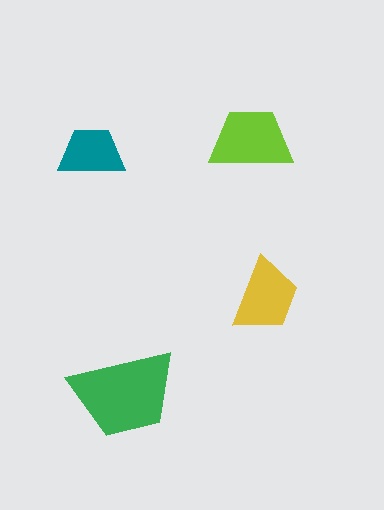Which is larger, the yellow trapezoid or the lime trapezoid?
The lime one.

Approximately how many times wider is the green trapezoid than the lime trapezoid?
About 1.5 times wider.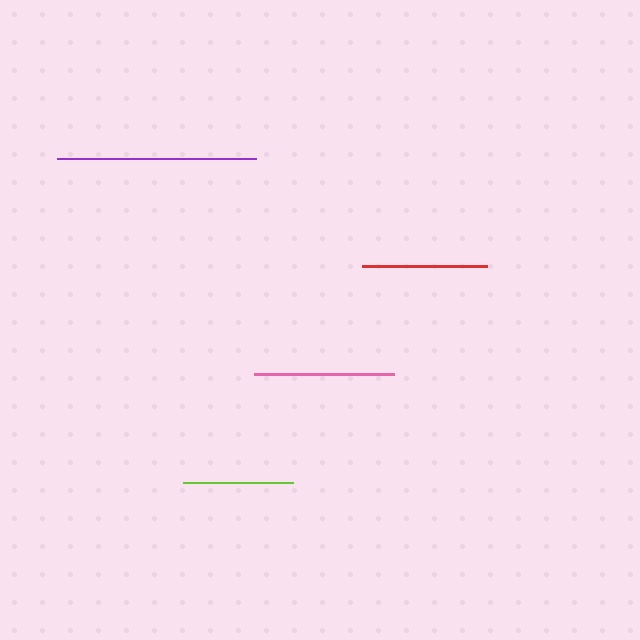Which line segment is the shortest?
The lime line is the shortest at approximately 110 pixels.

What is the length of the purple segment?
The purple segment is approximately 199 pixels long.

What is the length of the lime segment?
The lime segment is approximately 110 pixels long.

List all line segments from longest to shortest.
From longest to shortest: purple, pink, red, lime.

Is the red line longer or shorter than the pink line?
The pink line is longer than the red line.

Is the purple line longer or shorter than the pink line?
The purple line is longer than the pink line.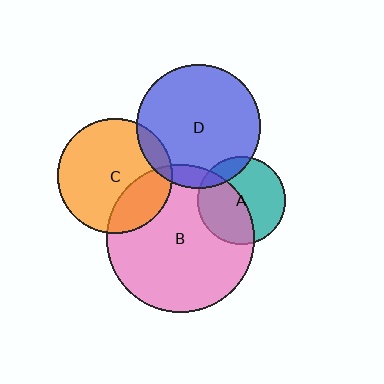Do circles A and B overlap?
Yes.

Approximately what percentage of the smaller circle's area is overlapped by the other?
Approximately 45%.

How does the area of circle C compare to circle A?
Approximately 1.7 times.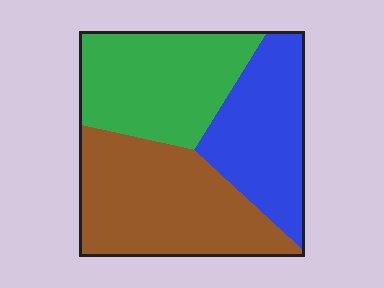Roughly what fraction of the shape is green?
Green covers around 30% of the shape.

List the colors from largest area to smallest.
From largest to smallest: brown, green, blue.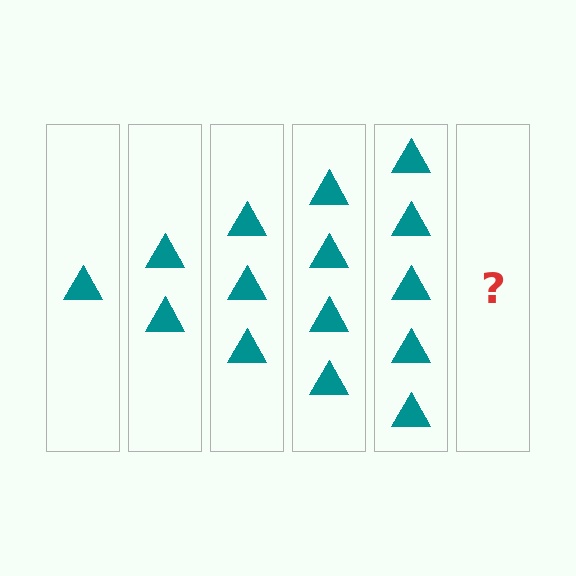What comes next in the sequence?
The next element should be 6 triangles.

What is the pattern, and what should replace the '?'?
The pattern is that each step adds one more triangle. The '?' should be 6 triangles.